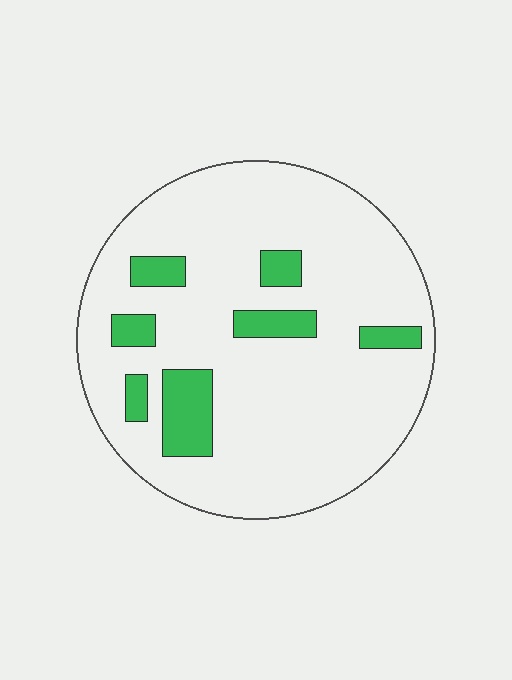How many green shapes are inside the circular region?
7.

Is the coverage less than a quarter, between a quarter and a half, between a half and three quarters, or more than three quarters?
Less than a quarter.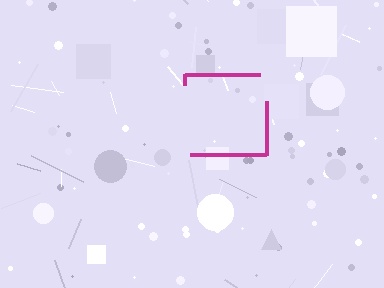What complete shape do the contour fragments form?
The contour fragments form a square.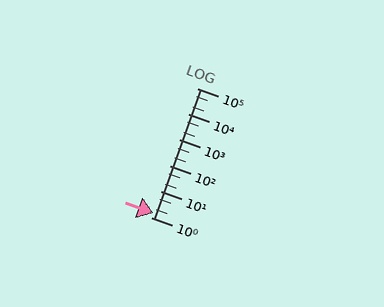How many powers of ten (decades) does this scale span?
The scale spans 5 decades, from 1 to 100000.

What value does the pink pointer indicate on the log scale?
The pointer indicates approximately 1.5.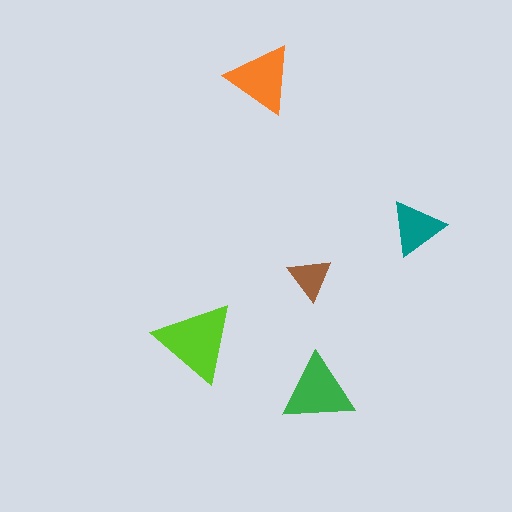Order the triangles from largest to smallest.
the lime one, the green one, the orange one, the teal one, the brown one.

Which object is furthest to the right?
The teal triangle is rightmost.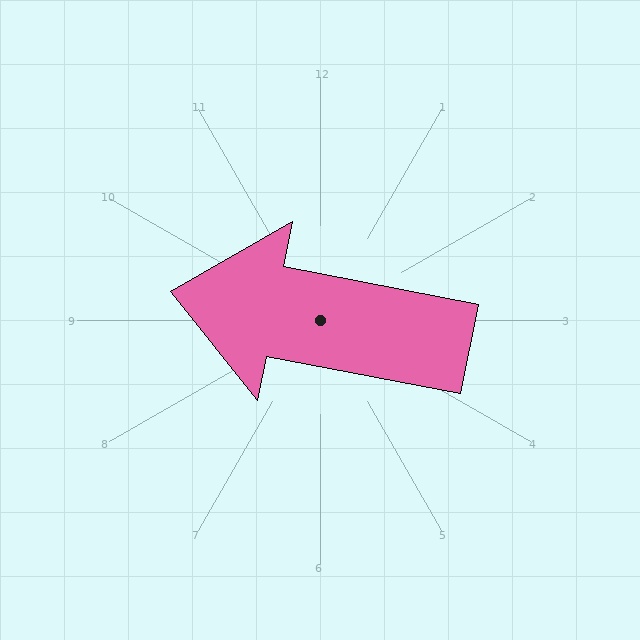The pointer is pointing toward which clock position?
Roughly 9 o'clock.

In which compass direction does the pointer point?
West.